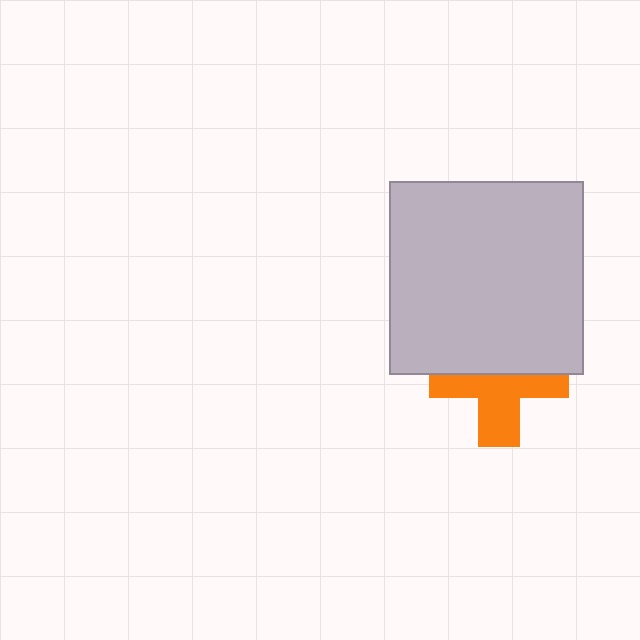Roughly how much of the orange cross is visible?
About half of it is visible (roughly 52%).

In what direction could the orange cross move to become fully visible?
The orange cross could move down. That would shift it out from behind the light gray square entirely.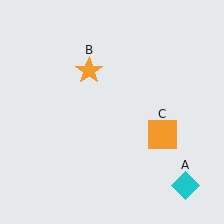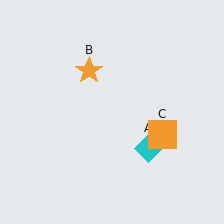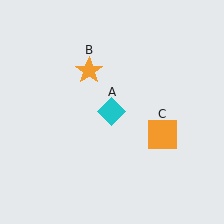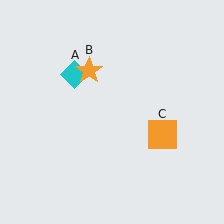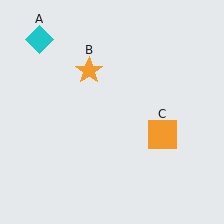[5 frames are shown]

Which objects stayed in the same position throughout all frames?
Orange star (object B) and orange square (object C) remained stationary.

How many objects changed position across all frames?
1 object changed position: cyan diamond (object A).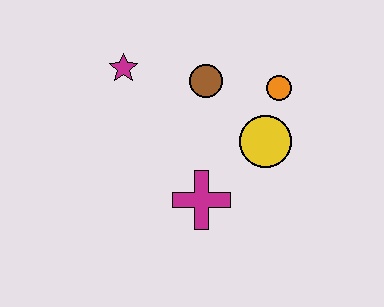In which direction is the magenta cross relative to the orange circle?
The magenta cross is below the orange circle.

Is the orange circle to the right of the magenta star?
Yes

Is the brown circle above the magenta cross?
Yes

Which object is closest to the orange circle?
The yellow circle is closest to the orange circle.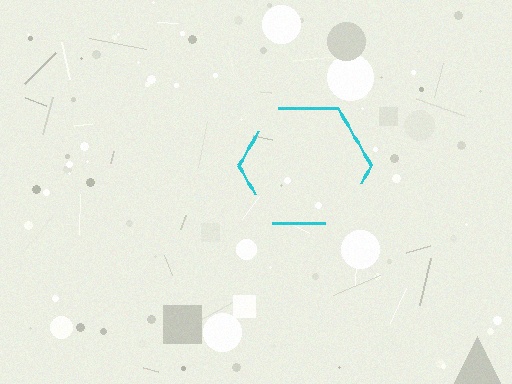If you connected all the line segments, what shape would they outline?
They would outline a hexagon.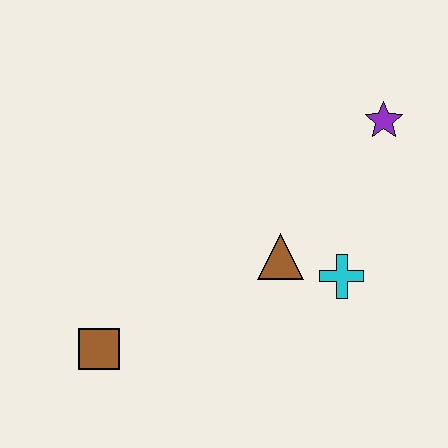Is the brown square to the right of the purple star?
No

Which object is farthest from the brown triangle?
The brown square is farthest from the brown triangle.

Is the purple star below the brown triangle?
No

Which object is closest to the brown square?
The brown triangle is closest to the brown square.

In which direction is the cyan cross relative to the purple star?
The cyan cross is below the purple star.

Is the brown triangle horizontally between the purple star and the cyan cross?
No